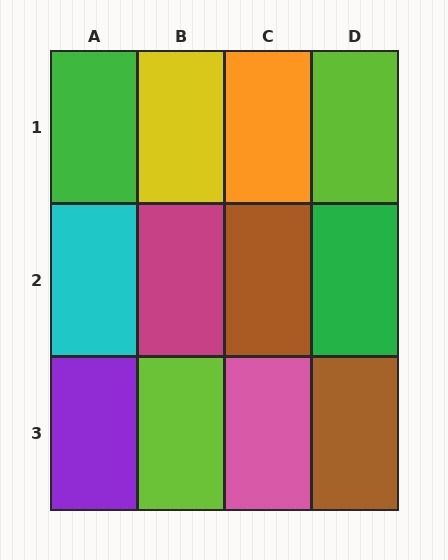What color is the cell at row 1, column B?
Yellow.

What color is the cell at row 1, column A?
Green.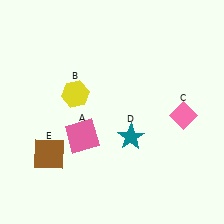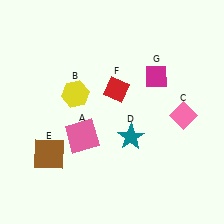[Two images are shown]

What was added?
A red diamond (F), a magenta diamond (G) were added in Image 2.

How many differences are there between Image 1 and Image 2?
There are 2 differences between the two images.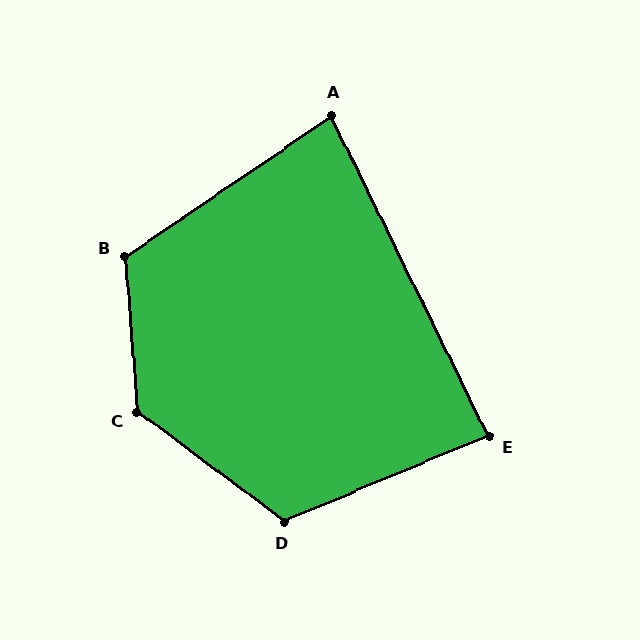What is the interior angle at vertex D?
Approximately 121 degrees (obtuse).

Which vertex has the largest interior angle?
C, at approximately 131 degrees.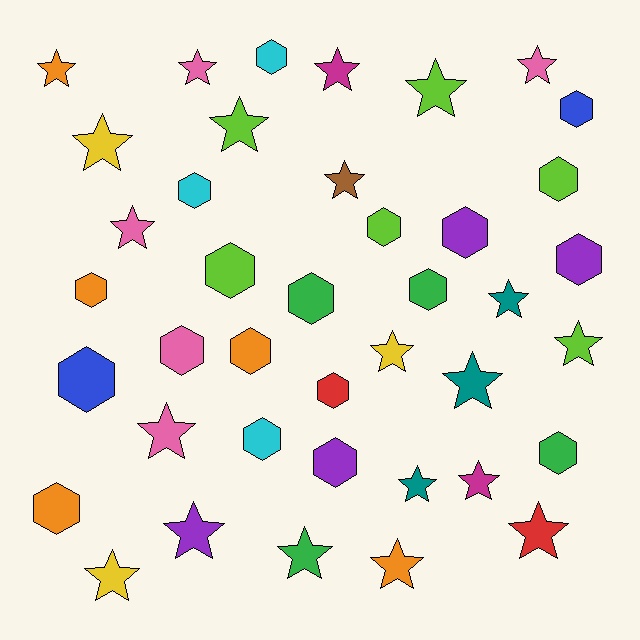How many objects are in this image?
There are 40 objects.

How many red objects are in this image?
There are 2 red objects.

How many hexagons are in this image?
There are 19 hexagons.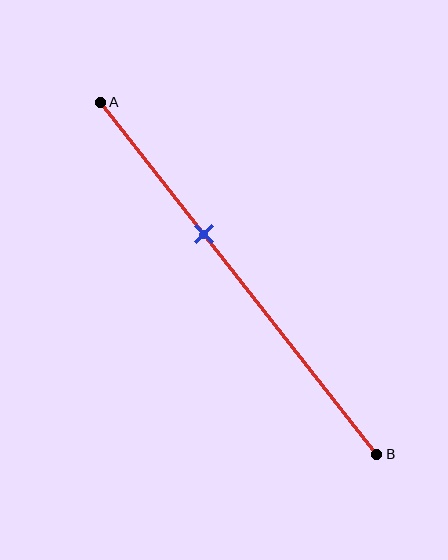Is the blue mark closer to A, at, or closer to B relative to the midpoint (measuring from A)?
The blue mark is closer to point A than the midpoint of segment AB.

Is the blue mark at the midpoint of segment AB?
No, the mark is at about 35% from A, not at the 50% midpoint.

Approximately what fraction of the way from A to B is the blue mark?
The blue mark is approximately 35% of the way from A to B.